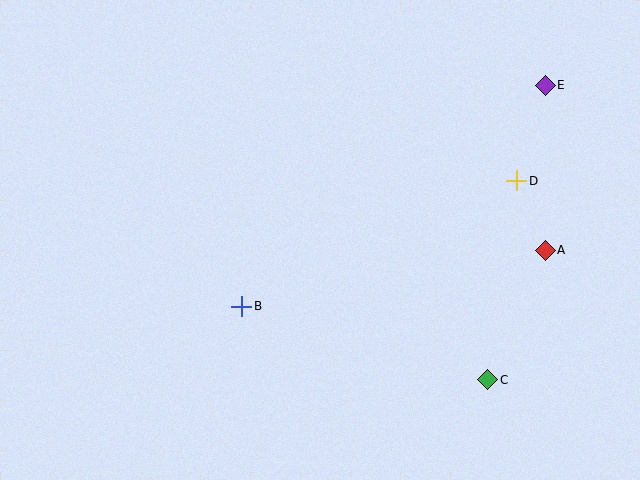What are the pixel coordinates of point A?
Point A is at (545, 250).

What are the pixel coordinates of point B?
Point B is at (242, 306).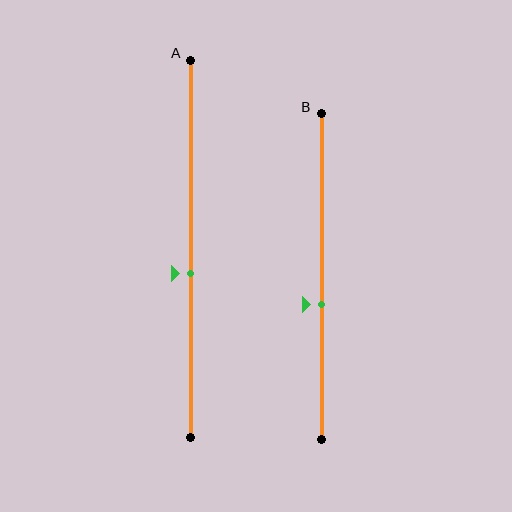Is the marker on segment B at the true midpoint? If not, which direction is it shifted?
No, the marker on segment B is shifted downward by about 9% of the segment length.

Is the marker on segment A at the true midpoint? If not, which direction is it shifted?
No, the marker on segment A is shifted downward by about 7% of the segment length.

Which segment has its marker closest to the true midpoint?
Segment A has its marker closest to the true midpoint.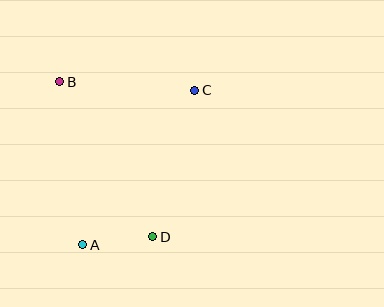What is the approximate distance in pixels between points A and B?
The distance between A and B is approximately 165 pixels.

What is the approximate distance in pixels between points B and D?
The distance between B and D is approximately 181 pixels.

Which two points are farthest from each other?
Points A and C are farthest from each other.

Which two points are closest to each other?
Points A and D are closest to each other.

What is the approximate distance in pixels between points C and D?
The distance between C and D is approximately 152 pixels.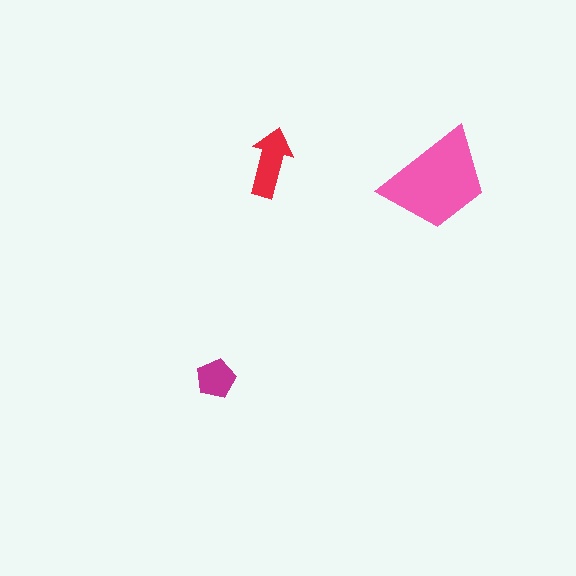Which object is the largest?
The pink trapezoid.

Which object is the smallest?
The magenta pentagon.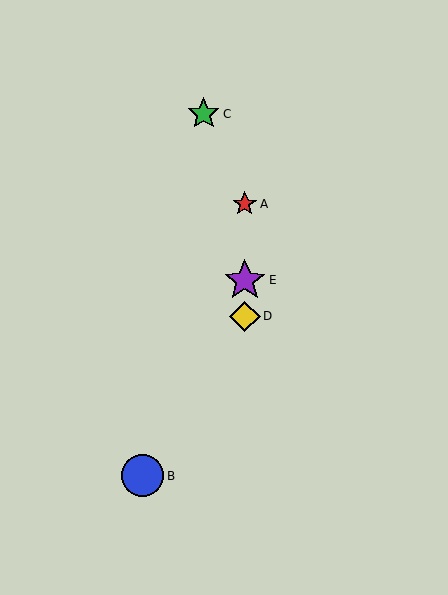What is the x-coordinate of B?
Object B is at x≈143.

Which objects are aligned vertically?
Objects A, D, E are aligned vertically.